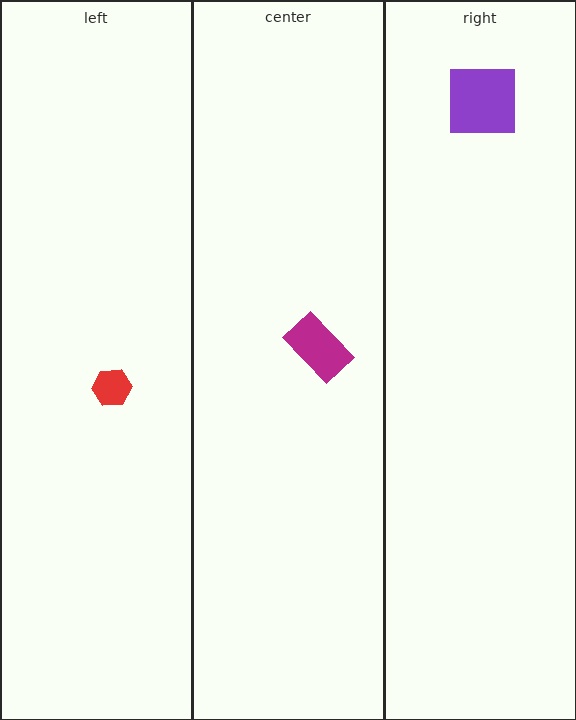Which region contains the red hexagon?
The left region.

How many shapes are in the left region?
1.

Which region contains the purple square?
The right region.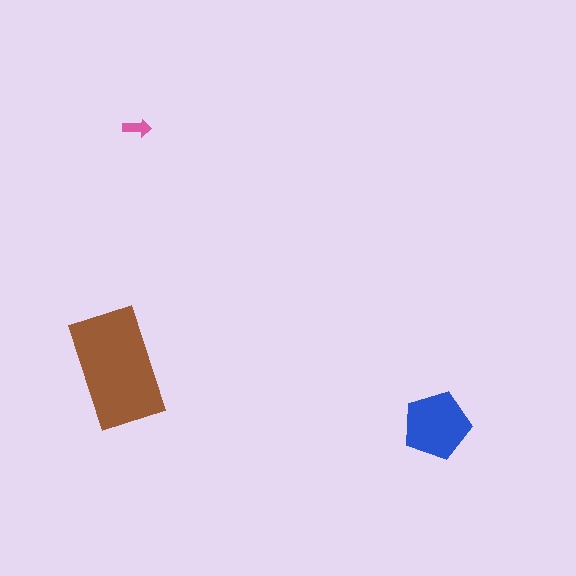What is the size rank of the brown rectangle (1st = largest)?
1st.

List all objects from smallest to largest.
The pink arrow, the blue pentagon, the brown rectangle.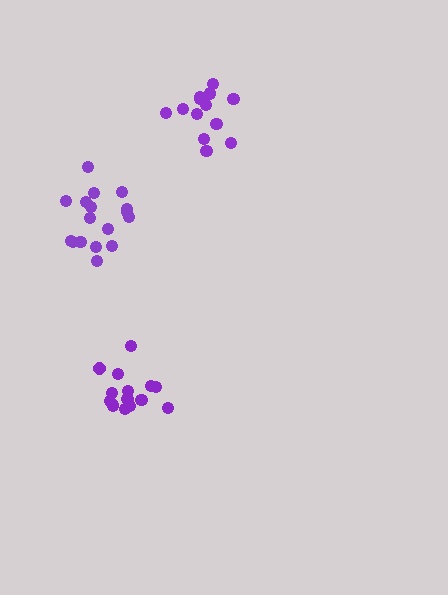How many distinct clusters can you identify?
There are 3 distinct clusters.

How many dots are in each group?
Group 1: 14 dots, Group 2: 14 dots, Group 3: 17 dots (45 total).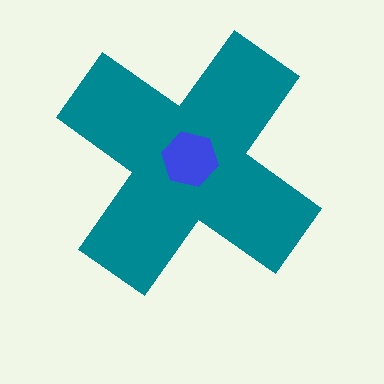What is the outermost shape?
The teal cross.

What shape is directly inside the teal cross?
The blue hexagon.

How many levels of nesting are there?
2.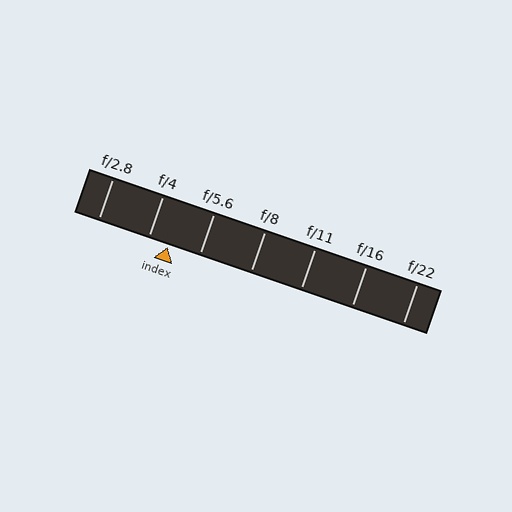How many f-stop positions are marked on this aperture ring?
There are 7 f-stop positions marked.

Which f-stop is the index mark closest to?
The index mark is closest to f/4.